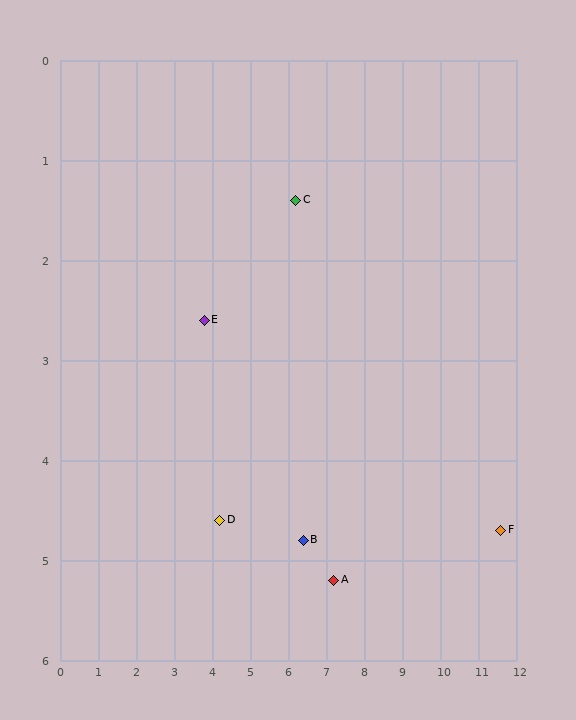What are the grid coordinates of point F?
Point F is at approximately (11.6, 4.7).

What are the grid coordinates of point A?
Point A is at approximately (7.2, 5.2).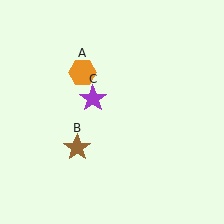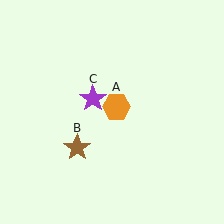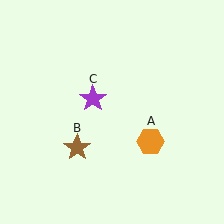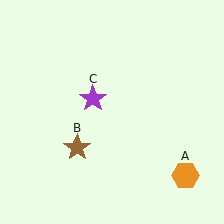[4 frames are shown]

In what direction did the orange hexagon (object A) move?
The orange hexagon (object A) moved down and to the right.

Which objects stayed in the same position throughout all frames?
Brown star (object B) and purple star (object C) remained stationary.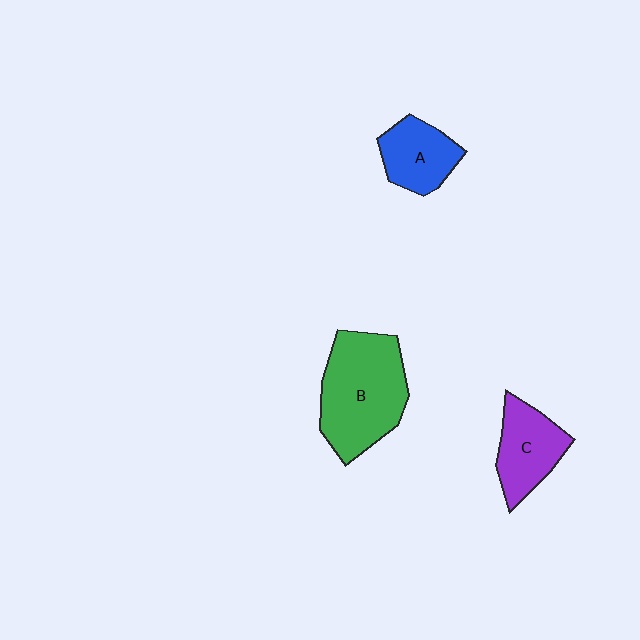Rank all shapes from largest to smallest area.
From largest to smallest: B (green), C (purple), A (blue).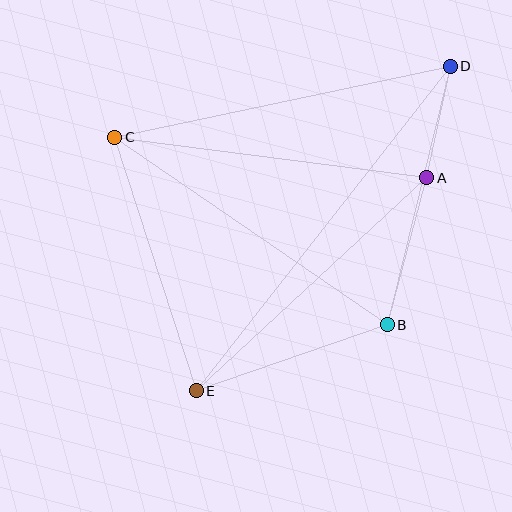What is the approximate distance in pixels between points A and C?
The distance between A and C is approximately 315 pixels.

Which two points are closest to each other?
Points A and D are closest to each other.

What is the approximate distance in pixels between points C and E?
The distance between C and E is approximately 266 pixels.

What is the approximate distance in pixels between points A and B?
The distance between A and B is approximately 152 pixels.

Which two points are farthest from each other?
Points D and E are farthest from each other.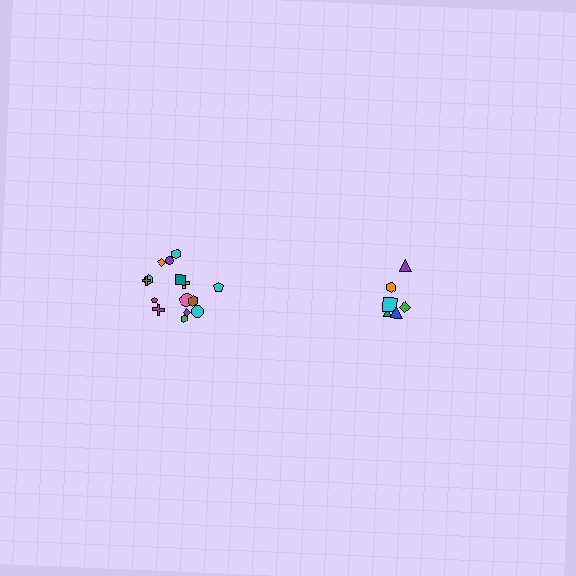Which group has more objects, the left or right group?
The left group.